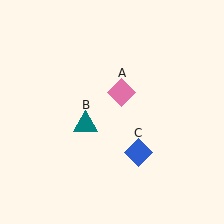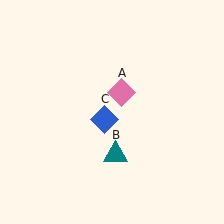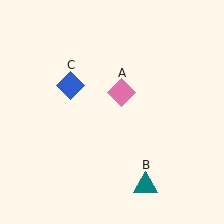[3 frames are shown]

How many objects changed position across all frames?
2 objects changed position: teal triangle (object B), blue diamond (object C).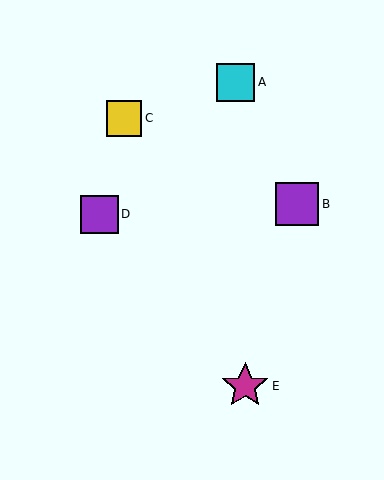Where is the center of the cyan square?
The center of the cyan square is at (236, 82).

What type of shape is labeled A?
Shape A is a cyan square.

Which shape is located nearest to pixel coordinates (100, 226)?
The purple square (labeled D) at (99, 214) is nearest to that location.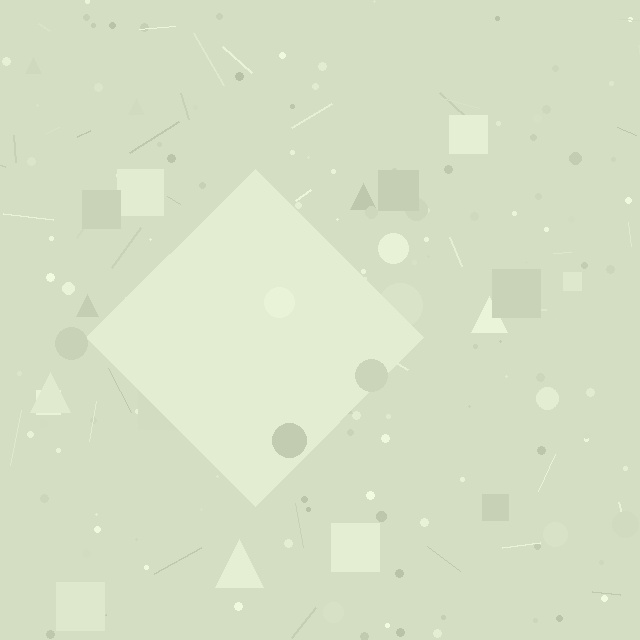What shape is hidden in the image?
A diamond is hidden in the image.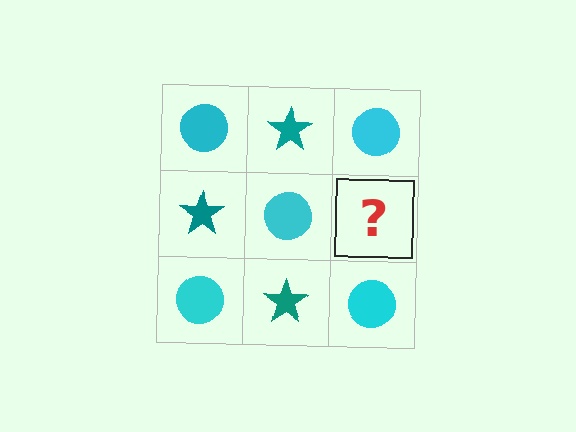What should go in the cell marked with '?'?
The missing cell should contain a teal star.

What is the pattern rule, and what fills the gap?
The rule is that it alternates cyan circle and teal star in a checkerboard pattern. The gap should be filled with a teal star.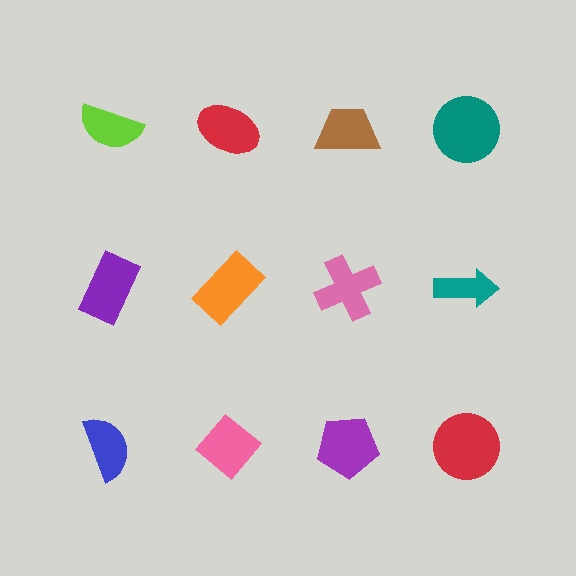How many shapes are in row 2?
4 shapes.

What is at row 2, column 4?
A teal arrow.